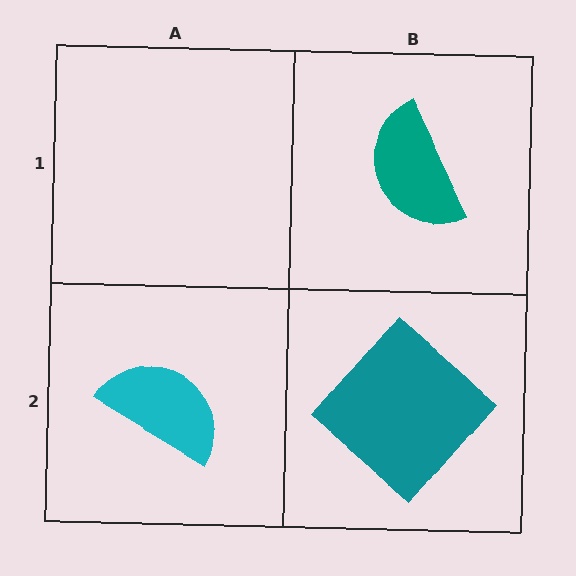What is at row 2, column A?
A cyan semicircle.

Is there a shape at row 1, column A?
No, that cell is empty.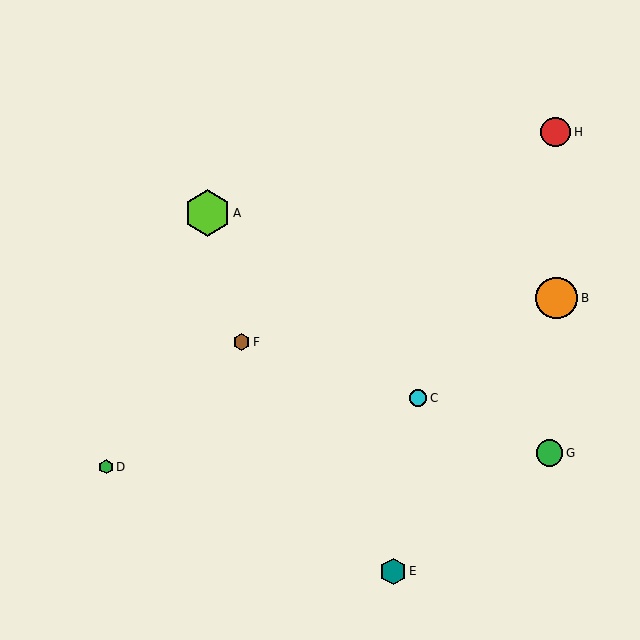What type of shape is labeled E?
Shape E is a teal hexagon.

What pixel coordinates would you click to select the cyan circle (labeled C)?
Click at (418, 399) to select the cyan circle C.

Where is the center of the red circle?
The center of the red circle is at (556, 132).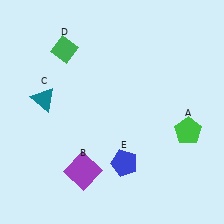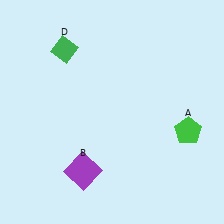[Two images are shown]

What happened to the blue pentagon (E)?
The blue pentagon (E) was removed in Image 2. It was in the bottom-right area of Image 1.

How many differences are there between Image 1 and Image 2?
There are 2 differences between the two images.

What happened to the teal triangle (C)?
The teal triangle (C) was removed in Image 2. It was in the top-left area of Image 1.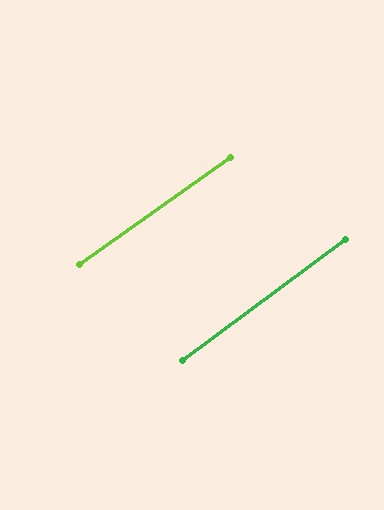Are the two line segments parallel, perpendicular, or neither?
Parallel — their directions differ by only 1.2°.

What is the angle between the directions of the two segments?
Approximately 1 degree.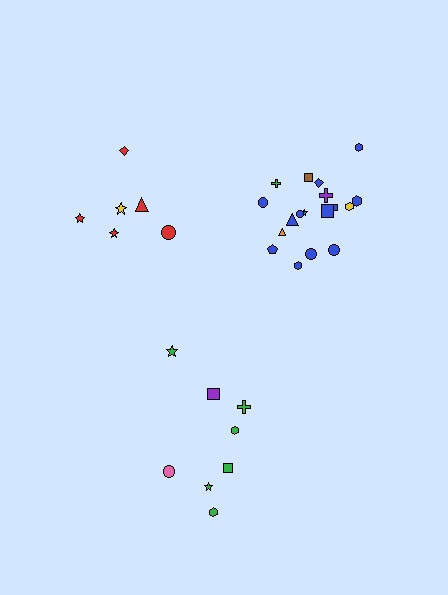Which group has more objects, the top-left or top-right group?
The top-right group.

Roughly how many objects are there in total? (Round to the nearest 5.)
Roughly 30 objects in total.